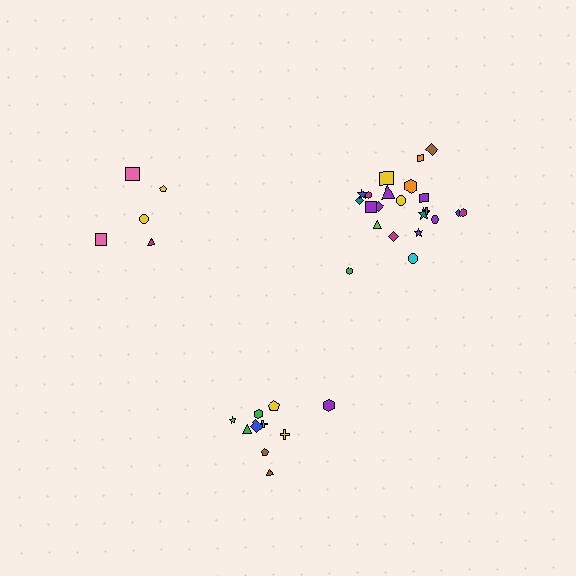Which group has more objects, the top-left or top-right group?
The top-right group.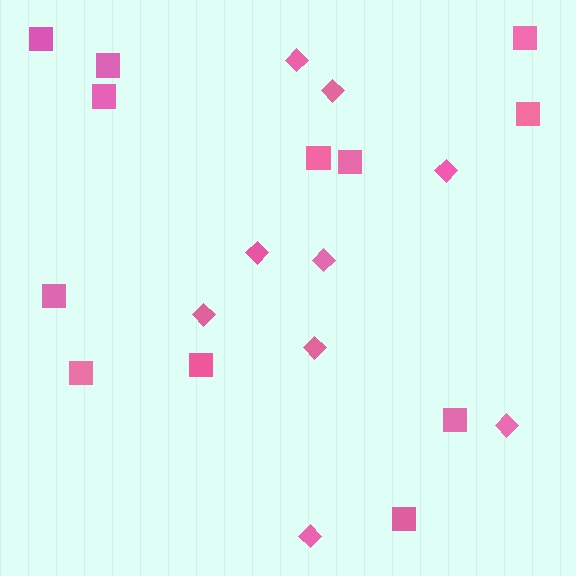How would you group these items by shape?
There are 2 groups: one group of diamonds (9) and one group of squares (12).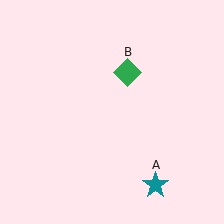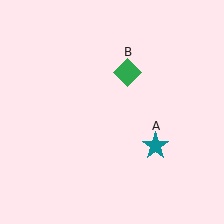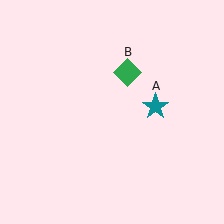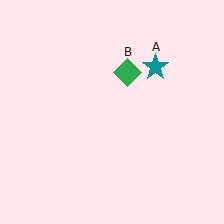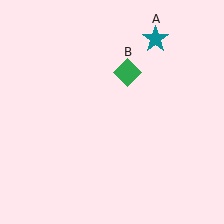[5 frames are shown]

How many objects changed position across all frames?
1 object changed position: teal star (object A).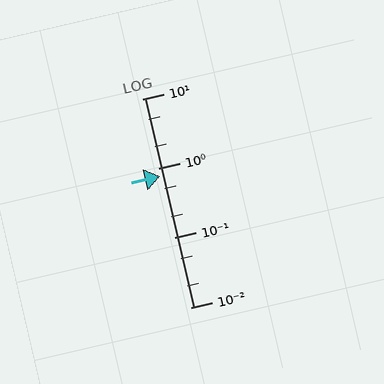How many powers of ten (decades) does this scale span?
The scale spans 3 decades, from 0.01 to 10.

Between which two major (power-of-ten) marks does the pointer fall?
The pointer is between 0.1 and 1.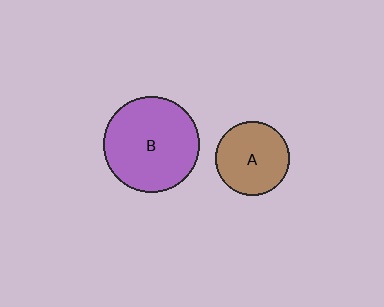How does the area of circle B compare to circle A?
Approximately 1.7 times.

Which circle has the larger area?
Circle B (purple).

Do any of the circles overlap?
No, none of the circles overlap.